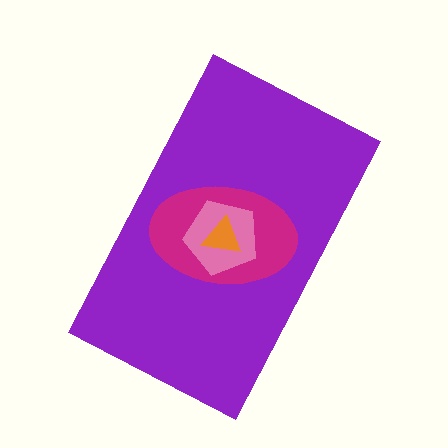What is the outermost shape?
The purple rectangle.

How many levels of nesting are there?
4.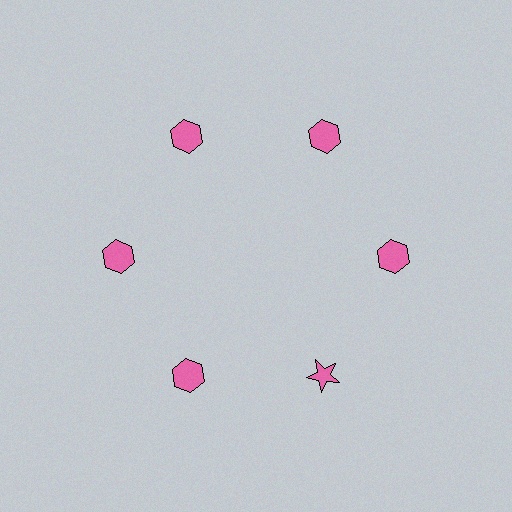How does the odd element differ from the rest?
It has a different shape: star instead of hexagon.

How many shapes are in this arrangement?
There are 6 shapes arranged in a ring pattern.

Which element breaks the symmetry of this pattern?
The pink star at roughly the 5 o'clock position breaks the symmetry. All other shapes are pink hexagons.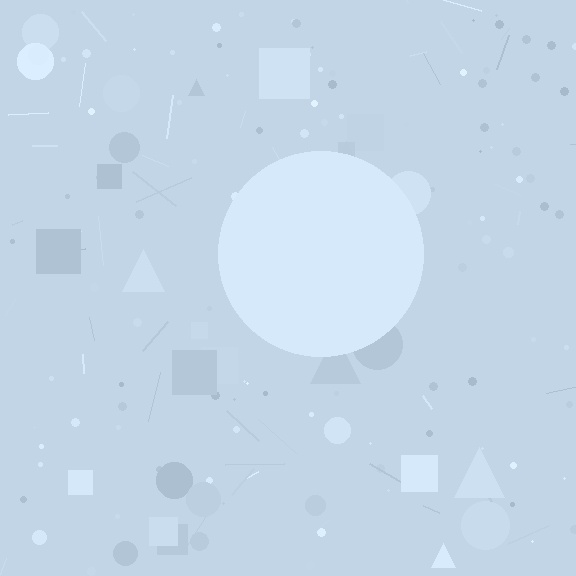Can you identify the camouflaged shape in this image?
The camouflaged shape is a circle.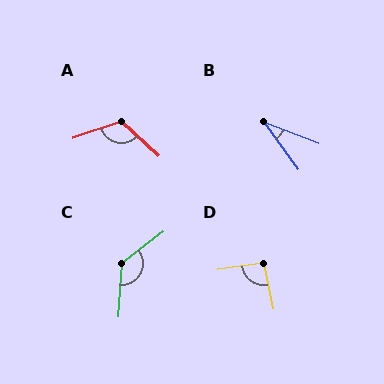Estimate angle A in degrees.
Approximately 119 degrees.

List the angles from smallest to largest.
B (33°), D (94°), A (119°), C (132°).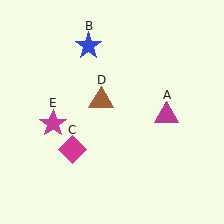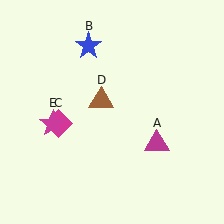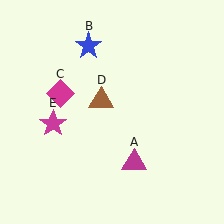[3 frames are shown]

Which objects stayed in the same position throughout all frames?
Blue star (object B) and brown triangle (object D) and magenta star (object E) remained stationary.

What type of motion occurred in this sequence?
The magenta triangle (object A), magenta diamond (object C) rotated clockwise around the center of the scene.